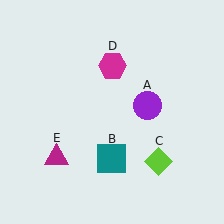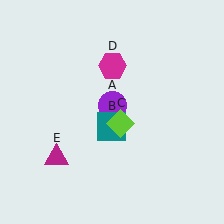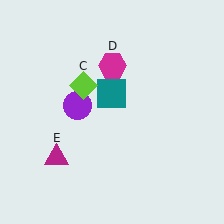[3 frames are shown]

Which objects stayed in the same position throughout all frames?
Magenta hexagon (object D) and magenta triangle (object E) remained stationary.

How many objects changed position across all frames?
3 objects changed position: purple circle (object A), teal square (object B), lime diamond (object C).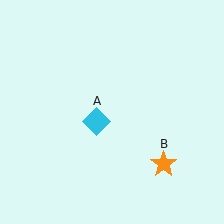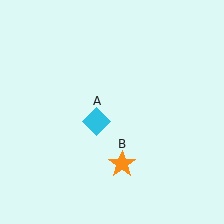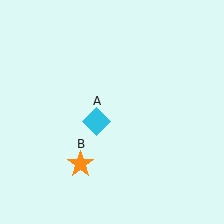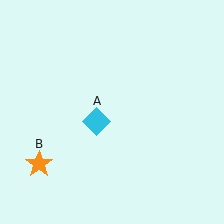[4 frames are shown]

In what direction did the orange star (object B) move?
The orange star (object B) moved left.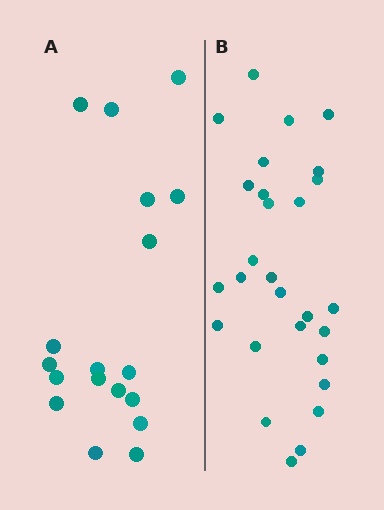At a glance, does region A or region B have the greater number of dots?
Region B (the right region) has more dots.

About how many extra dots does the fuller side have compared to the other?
Region B has roughly 10 or so more dots than region A.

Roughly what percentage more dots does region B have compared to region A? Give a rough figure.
About 55% more.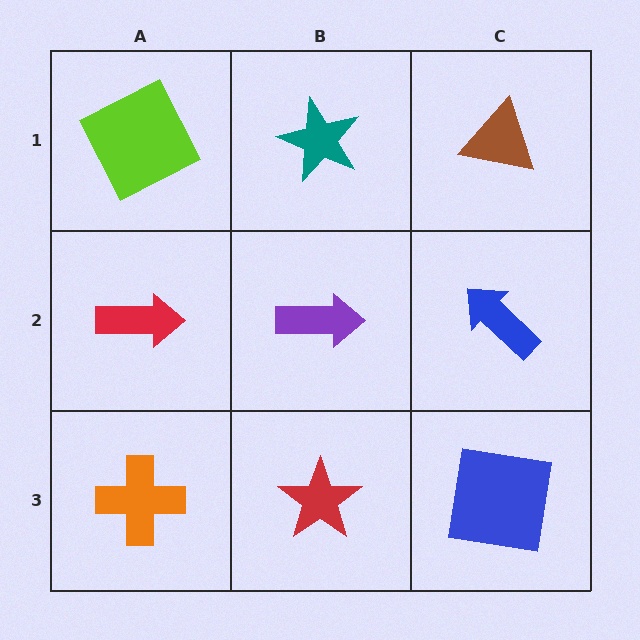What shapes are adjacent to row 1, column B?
A purple arrow (row 2, column B), a lime square (row 1, column A), a brown triangle (row 1, column C).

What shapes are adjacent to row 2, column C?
A brown triangle (row 1, column C), a blue square (row 3, column C), a purple arrow (row 2, column B).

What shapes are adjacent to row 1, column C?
A blue arrow (row 2, column C), a teal star (row 1, column B).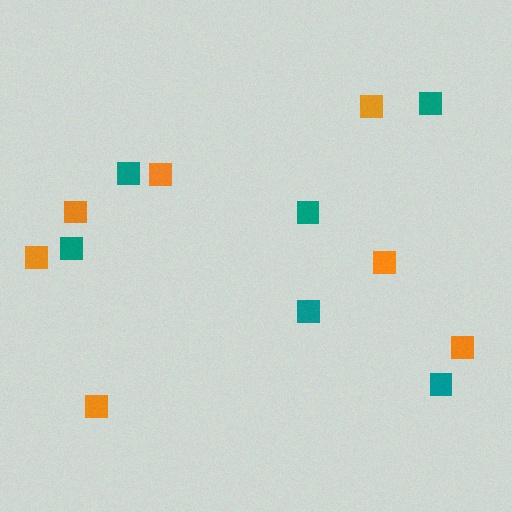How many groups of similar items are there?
There are 2 groups: one group of orange squares (7) and one group of teal squares (6).